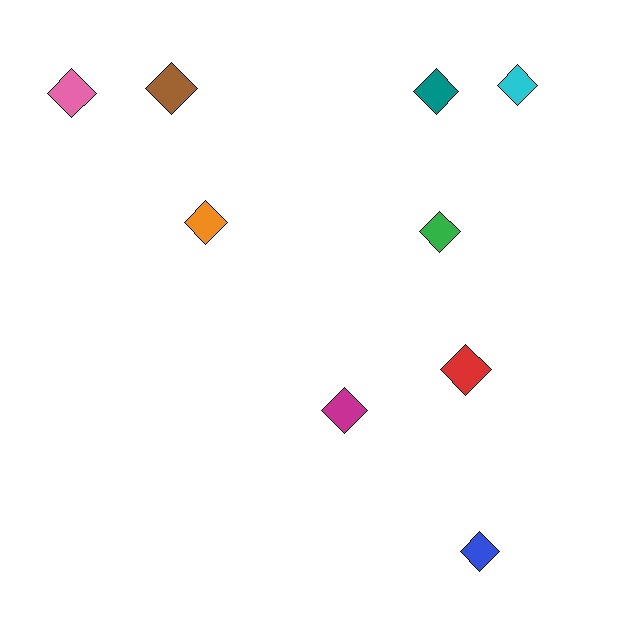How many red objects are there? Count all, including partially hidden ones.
There is 1 red object.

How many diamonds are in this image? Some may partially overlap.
There are 9 diamonds.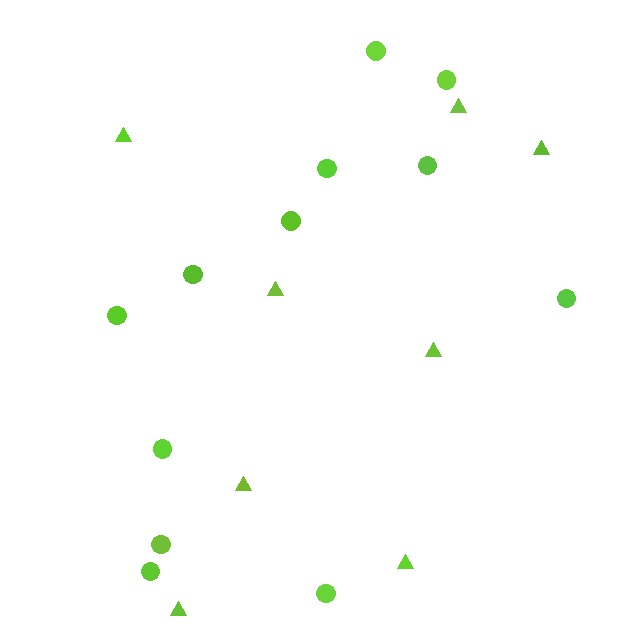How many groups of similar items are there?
There are 2 groups: one group of circles (12) and one group of triangles (8).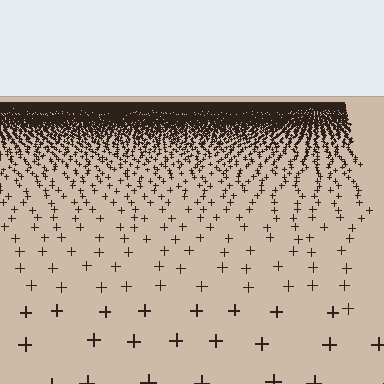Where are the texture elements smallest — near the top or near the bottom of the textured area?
Near the top.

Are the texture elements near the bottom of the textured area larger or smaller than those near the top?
Larger. Near the bottom, elements are closer to the viewer and appear at a bigger on-screen size.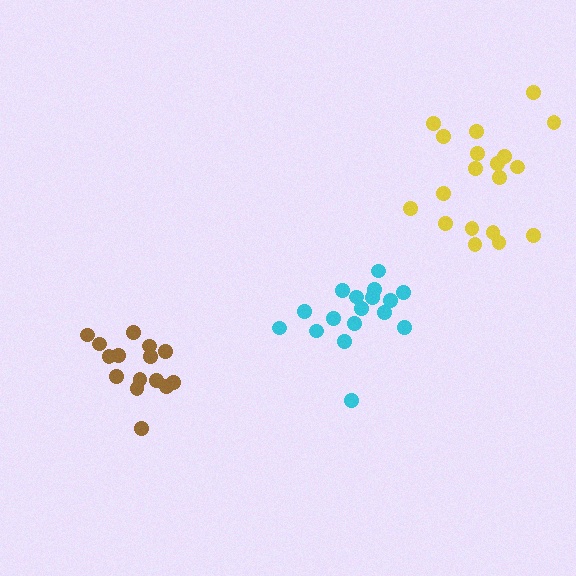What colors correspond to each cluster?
The clusters are colored: cyan, yellow, brown.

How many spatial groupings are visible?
There are 3 spatial groupings.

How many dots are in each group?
Group 1: 17 dots, Group 2: 19 dots, Group 3: 15 dots (51 total).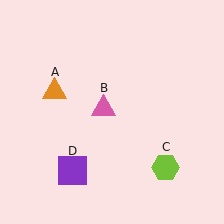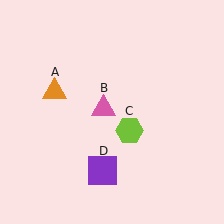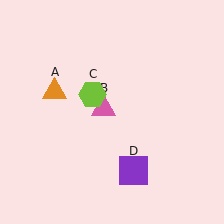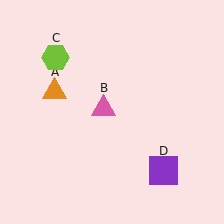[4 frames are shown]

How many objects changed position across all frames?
2 objects changed position: lime hexagon (object C), purple square (object D).